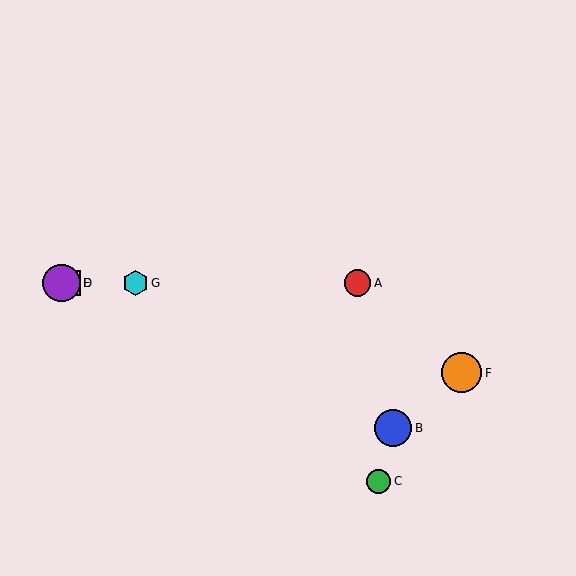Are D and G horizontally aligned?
Yes, both are at y≈283.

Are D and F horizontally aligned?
No, D is at y≈283 and F is at y≈373.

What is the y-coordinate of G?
Object G is at y≈283.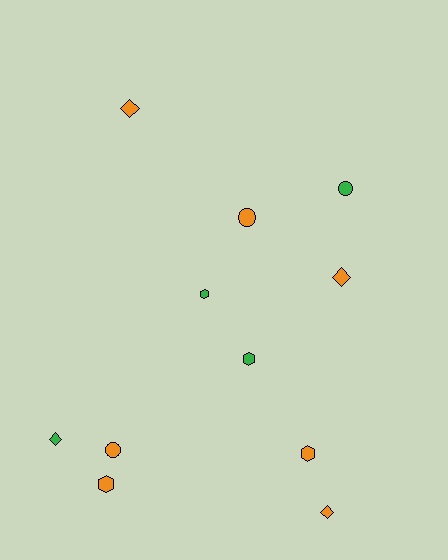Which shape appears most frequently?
Diamond, with 4 objects.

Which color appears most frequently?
Orange, with 7 objects.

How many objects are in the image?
There are 11 objects.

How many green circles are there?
There is 1 green circle.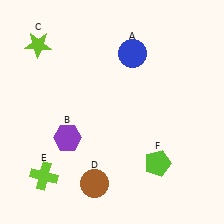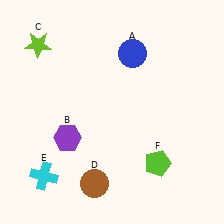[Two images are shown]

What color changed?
The cross (E) changed from lime in Image 1 to cyan in Image 2.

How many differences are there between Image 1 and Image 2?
There is 1 difference between the two images.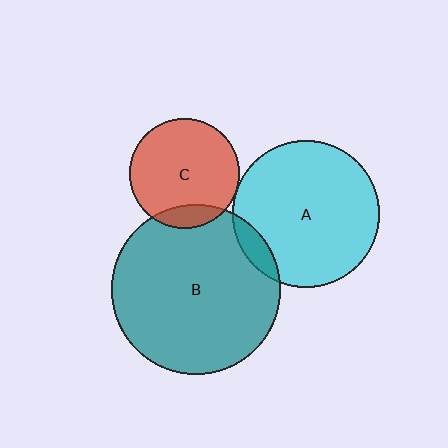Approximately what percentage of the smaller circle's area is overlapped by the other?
Approximately 5%.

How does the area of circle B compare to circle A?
Approximately 1.3 times.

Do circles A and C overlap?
Yes.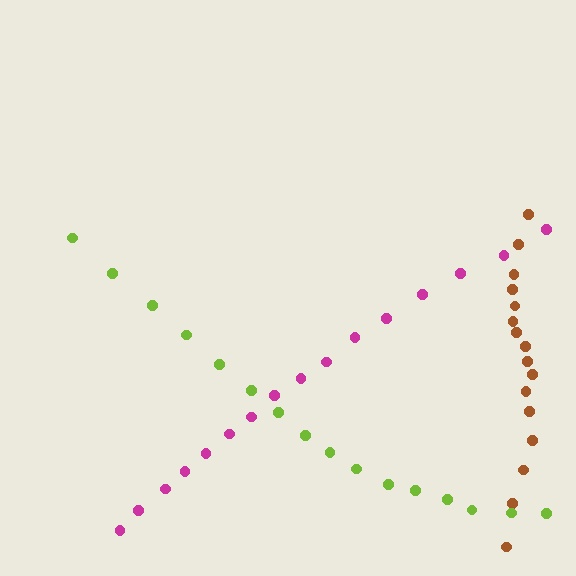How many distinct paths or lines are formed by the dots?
There are 3 distinct paths.